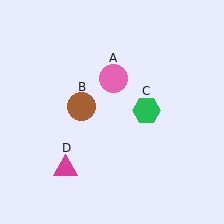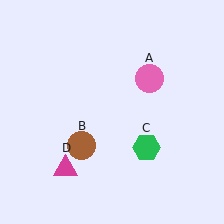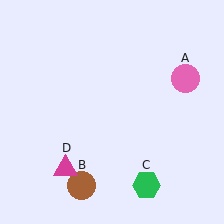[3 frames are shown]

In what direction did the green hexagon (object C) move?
The green hexagon (object C) moved down.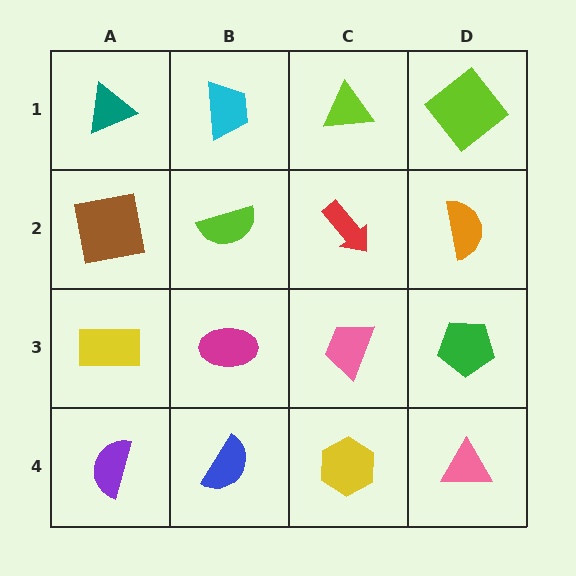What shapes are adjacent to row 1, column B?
A lime semicircle (row 2, column B), a teal triangle (row 1, column A), a lime triangle (row 1, column C).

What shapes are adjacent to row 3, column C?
A red arrow (row 2, column C), a yellow hexagon (row 4, column C), a magenta ellipse (row 3, column B), a green pentagon (row 3, column D).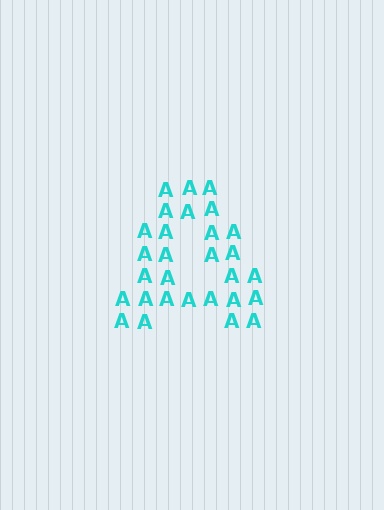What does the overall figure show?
The overall figure shows the letter A.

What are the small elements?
The small elements are letter A's.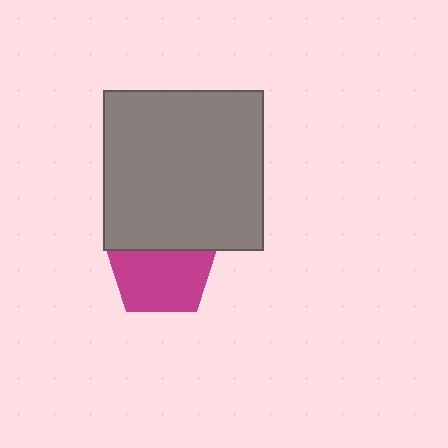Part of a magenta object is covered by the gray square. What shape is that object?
It is a pentagon.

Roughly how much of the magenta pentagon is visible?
Most of it is visible (roughly 65%).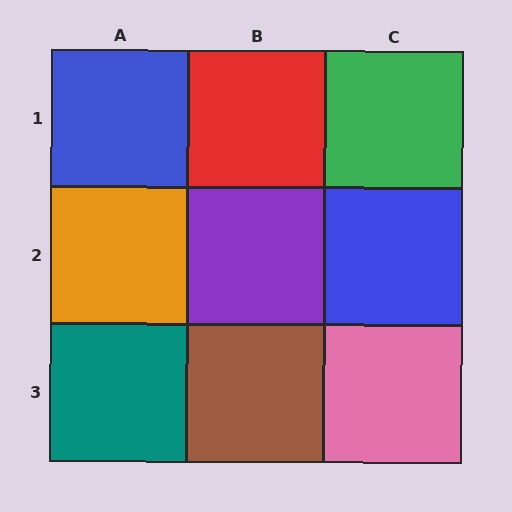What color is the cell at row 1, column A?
Blue.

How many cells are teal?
1 cell is teal.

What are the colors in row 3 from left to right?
Teal, brown, pink.